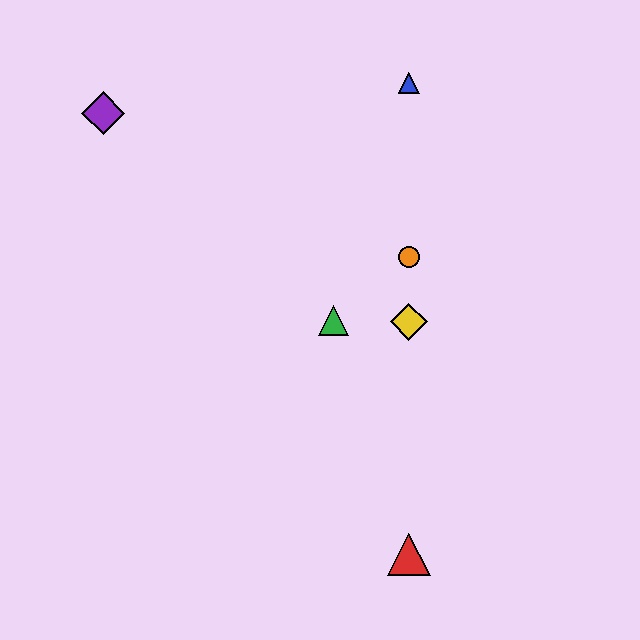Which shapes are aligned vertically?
The red triangle, the blue triangle, the yellow diamond, the orange circle are aligned vertically.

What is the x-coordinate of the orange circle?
The orange circle is at x≈409.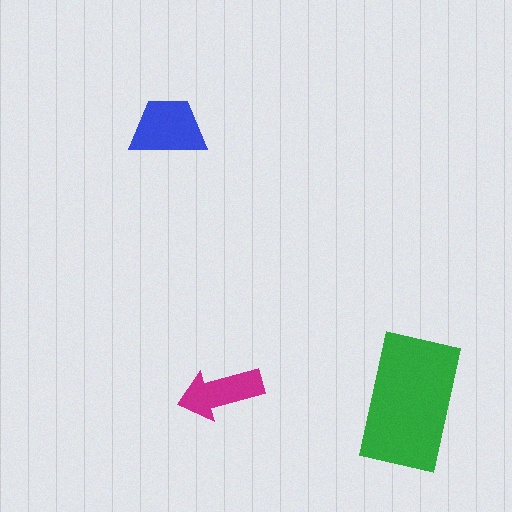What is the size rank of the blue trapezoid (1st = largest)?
2nd.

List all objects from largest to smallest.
The green rectangle, the blue trapezoid, the magenta arrow.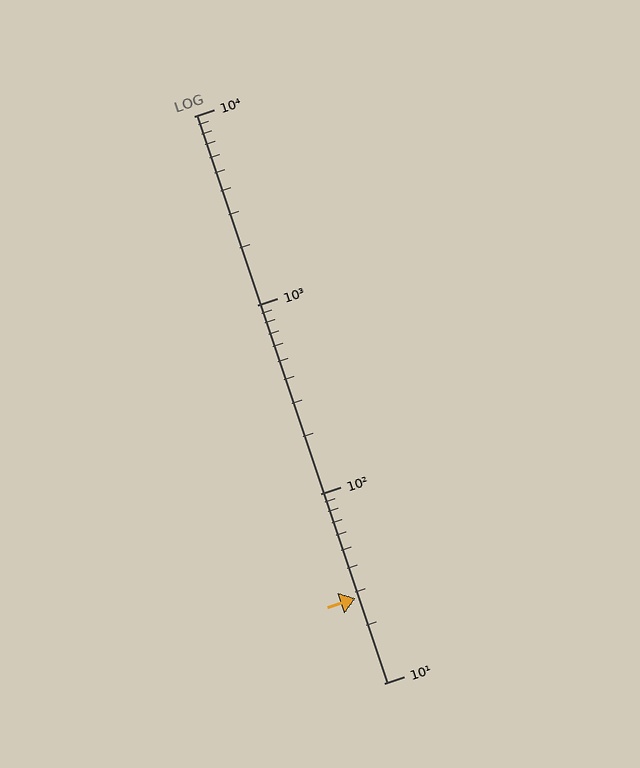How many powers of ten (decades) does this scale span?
The scale spans 3 decades, from 10 to 10000.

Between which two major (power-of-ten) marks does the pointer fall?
The pointer is between 10 and 100.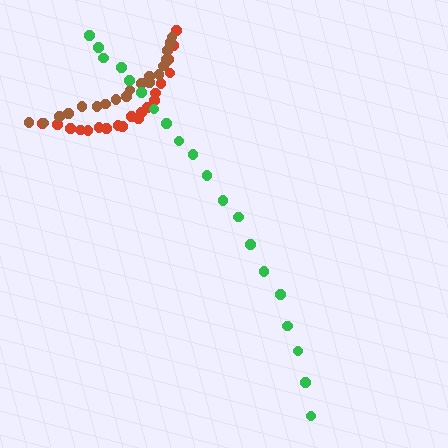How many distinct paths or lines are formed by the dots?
There are 3 distinct paths.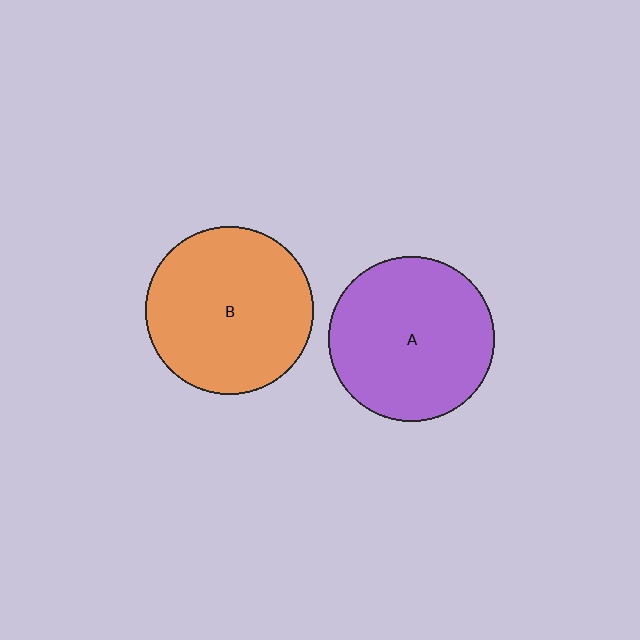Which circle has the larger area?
Circle B (orange).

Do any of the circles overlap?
No, none of the circles overlap.